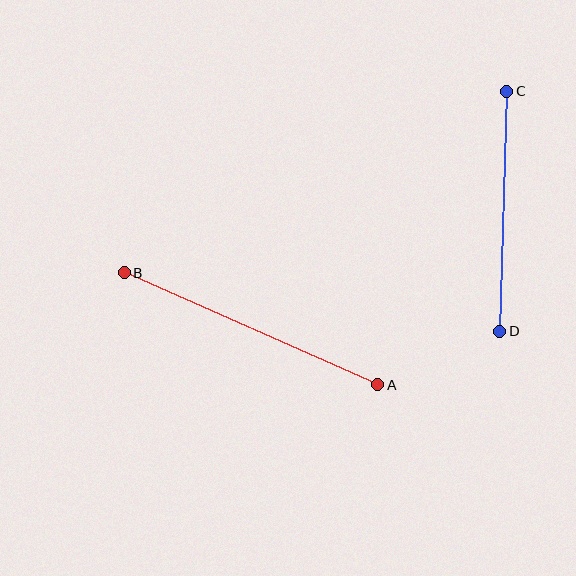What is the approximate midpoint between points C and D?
The midpoint is at approximately (503, 211) pixels.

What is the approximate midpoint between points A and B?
The midpoint is at approximately (251, 329) pixels.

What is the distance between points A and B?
The distance is approximately 277 pixels.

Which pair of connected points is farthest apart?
Points A and B are farthest apart.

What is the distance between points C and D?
The distance is approximately 240 pixels.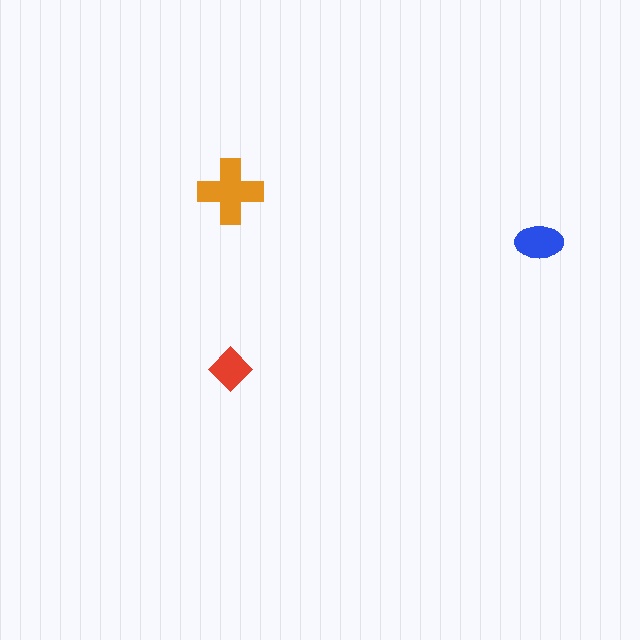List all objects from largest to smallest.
The orange cross, the blue ellipse, the red diamond.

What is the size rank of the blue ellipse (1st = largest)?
2nd.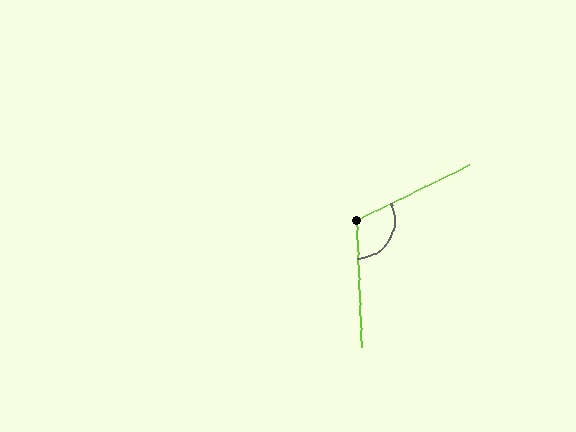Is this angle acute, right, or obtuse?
It is obtuse.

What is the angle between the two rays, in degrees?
Approximately 114 degrees.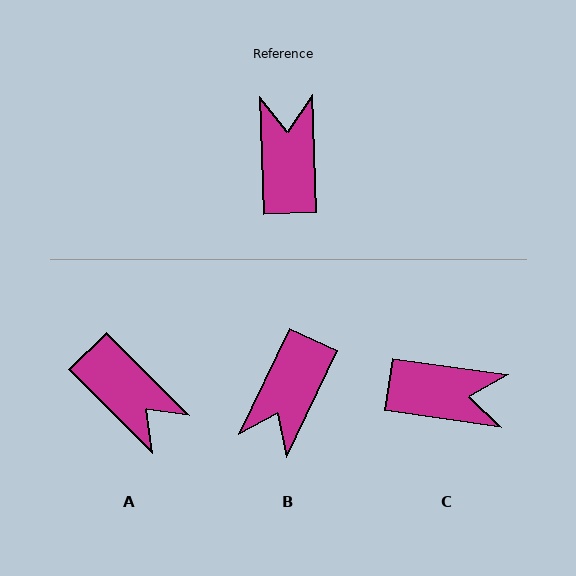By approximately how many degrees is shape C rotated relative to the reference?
Approximately 100 degrees clockwise.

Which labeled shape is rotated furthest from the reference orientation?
B, about 153 degrees away.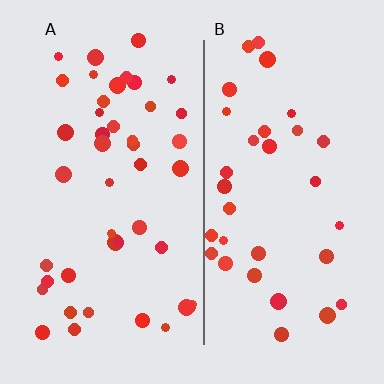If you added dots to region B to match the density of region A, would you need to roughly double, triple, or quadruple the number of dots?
Approximately double.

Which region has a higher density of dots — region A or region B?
A (the left).